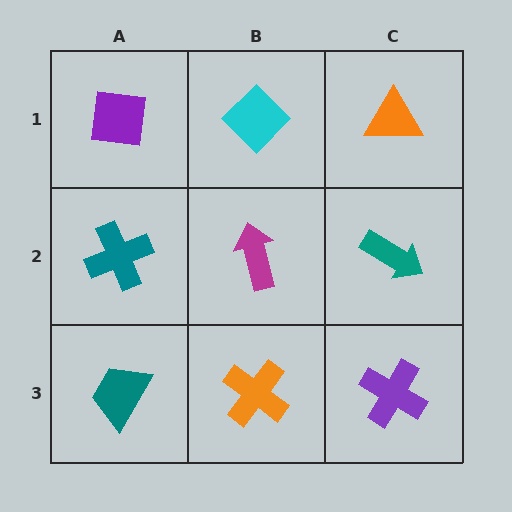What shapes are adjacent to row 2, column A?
A purple square (row 1, column A), a teal trapezoid (row 3, column A), a magenta arrow (row 2, column B).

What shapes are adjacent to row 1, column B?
A magenta arrow (row 2, column B), a purple square (row 1, column A), an orange triangle (row 1, column C).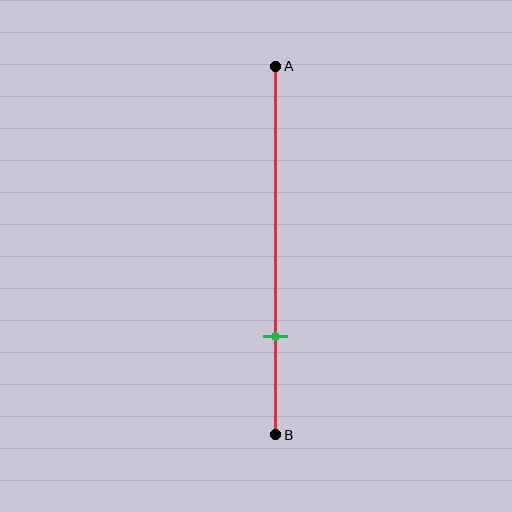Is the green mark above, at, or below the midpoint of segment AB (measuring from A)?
The green mark is below the midpoint of segment AB.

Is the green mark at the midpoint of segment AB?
No, the mark is at about 75% from A, not at the 50% midpoint.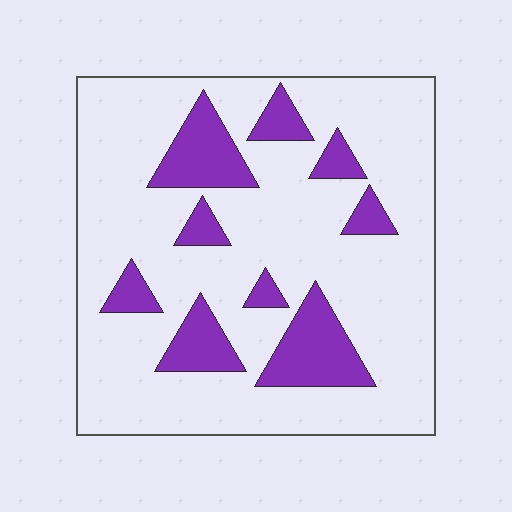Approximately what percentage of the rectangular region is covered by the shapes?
Approximately 20%.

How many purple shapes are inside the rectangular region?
9.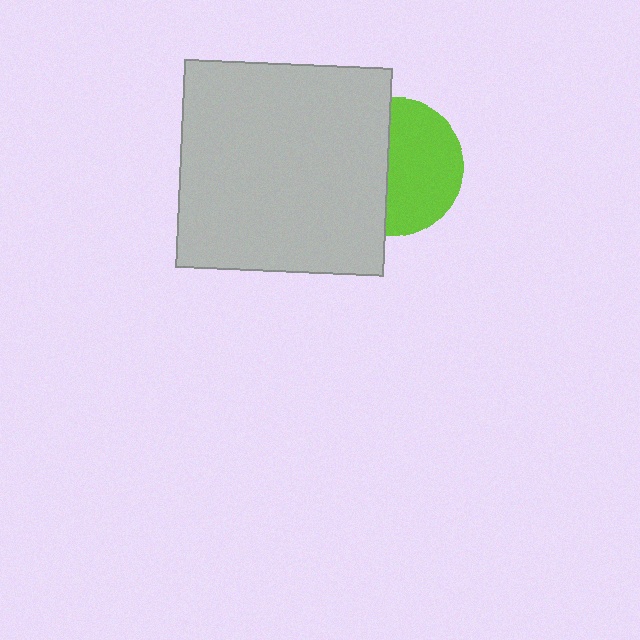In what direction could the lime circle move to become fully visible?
The lime circle could move right. That would shift it out from behind the light gray square entirely.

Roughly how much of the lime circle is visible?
About half of it is visible (roughly 56%).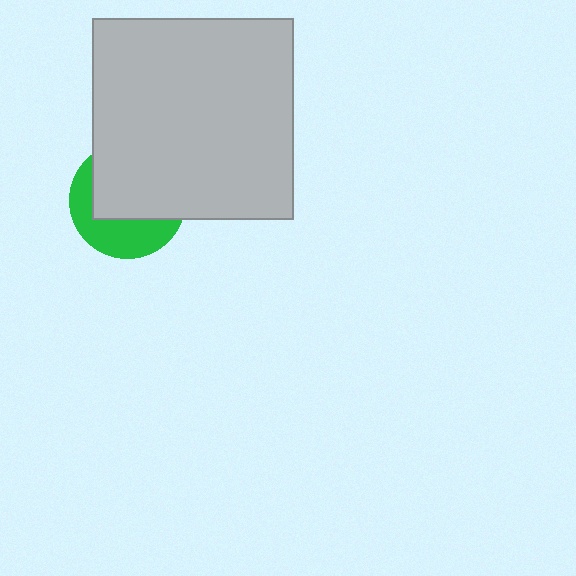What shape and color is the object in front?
The object in front is a light gray square.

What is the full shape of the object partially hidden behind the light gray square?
The partially hidden object is a green circle.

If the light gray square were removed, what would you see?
You would see the complete green circle.